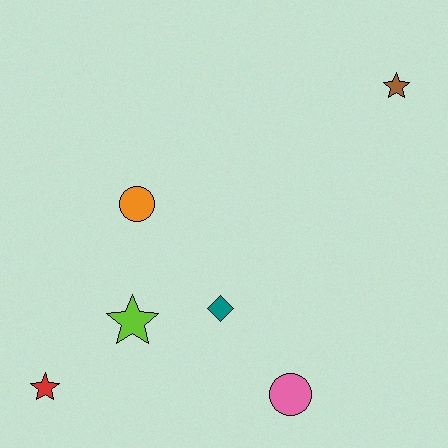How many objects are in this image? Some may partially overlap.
There are 6 objects.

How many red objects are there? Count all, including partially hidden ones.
There is 1 red object.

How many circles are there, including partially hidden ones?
There are 2 circles.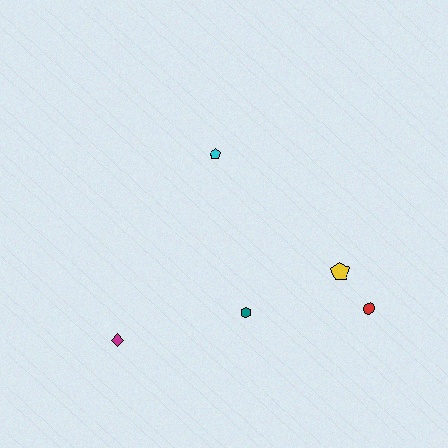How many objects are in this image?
There are 5 objects.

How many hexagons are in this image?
There is 1 hexagon.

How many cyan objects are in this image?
There is 1 cyan object.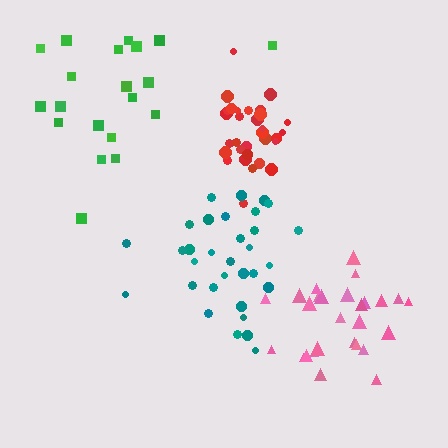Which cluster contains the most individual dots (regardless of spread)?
Red (32).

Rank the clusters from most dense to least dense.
red, pink, teal, green.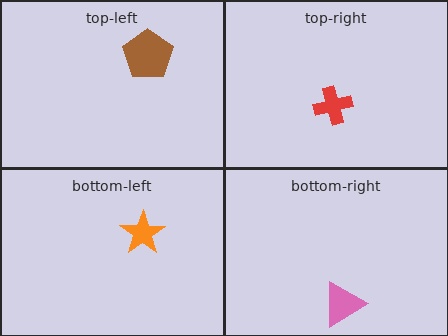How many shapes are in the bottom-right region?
1.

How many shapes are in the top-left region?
1.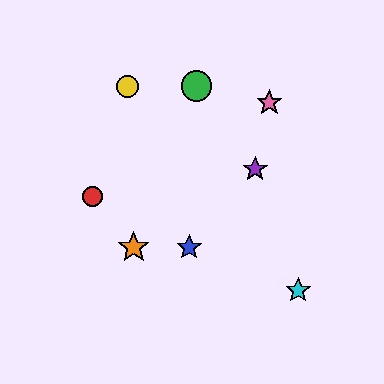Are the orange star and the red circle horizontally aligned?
No, the orange star is at y≈247 and the red circle is at y≈196.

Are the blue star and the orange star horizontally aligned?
Yes, both are at y≈247.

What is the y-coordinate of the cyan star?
The cyan star is at y≈290.